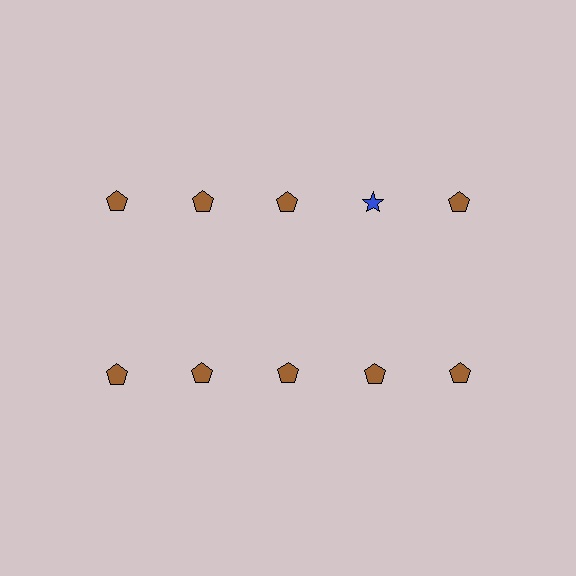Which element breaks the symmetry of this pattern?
The blue star in the top row, second from right column breaks the symmetry. All other shapes are brown pentagons.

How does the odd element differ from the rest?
It differs in both color (blue instead of brown) and shape (star instead of pentagon).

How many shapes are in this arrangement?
There are 10 shapes arranged in a grid pattern.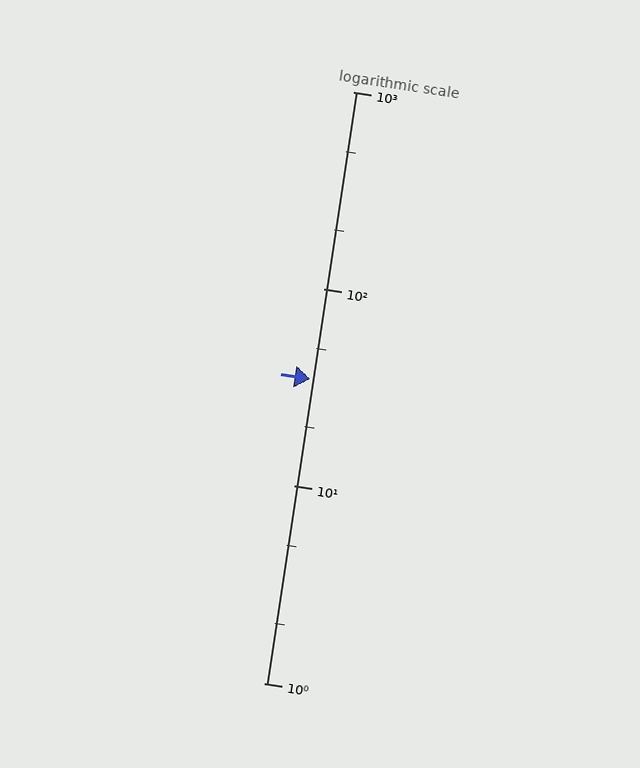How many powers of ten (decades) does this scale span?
The scale spans 3 decades, from 1 to 1000.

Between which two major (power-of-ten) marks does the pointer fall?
The pointer is between 10 and 100.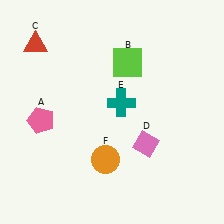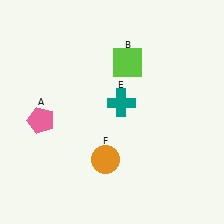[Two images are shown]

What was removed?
The pink diamond (D), the red triangle (C) were removed in Image 2.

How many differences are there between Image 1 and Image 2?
There are 2 differences between the two images.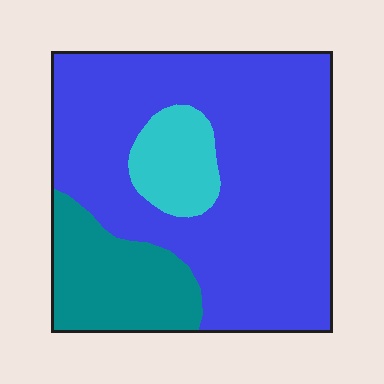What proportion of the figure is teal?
Teal takes up about one fifth (1/5) of the figure.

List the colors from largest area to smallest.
From largest to smallest: blue, teal, cyan.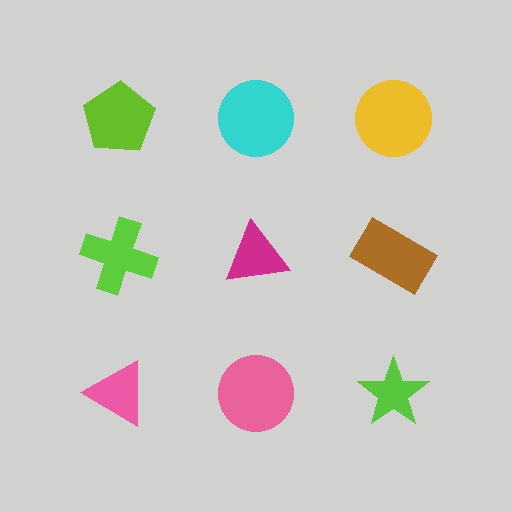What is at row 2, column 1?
A lime cross.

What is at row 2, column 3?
A brown rectangle.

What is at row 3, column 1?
A pink triangle.